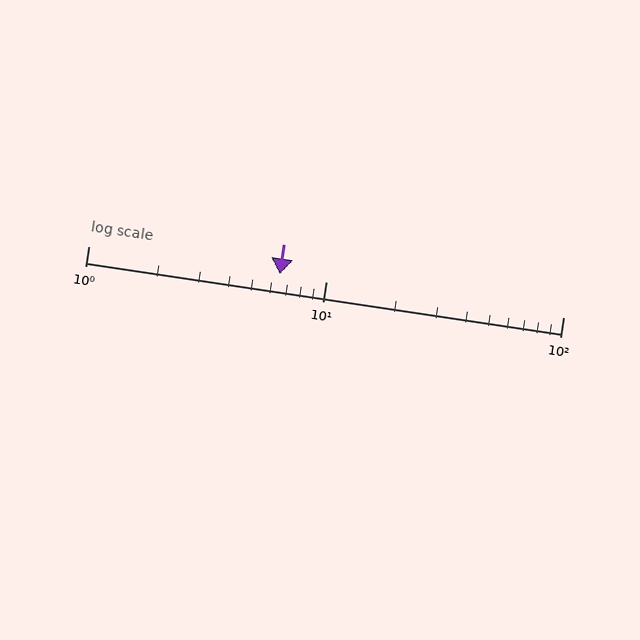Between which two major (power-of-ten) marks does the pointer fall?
The pointer is between 1 and 10.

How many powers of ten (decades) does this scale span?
The scale spans 2 decades, from 1 to 100.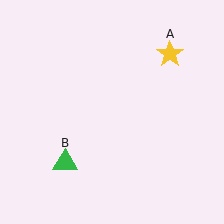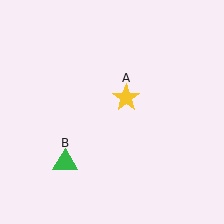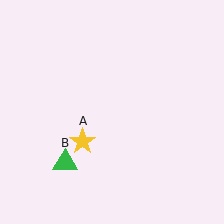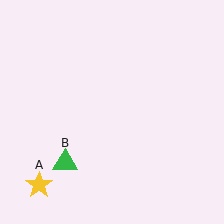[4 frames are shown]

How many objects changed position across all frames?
1 object changed position: yellow star (object A).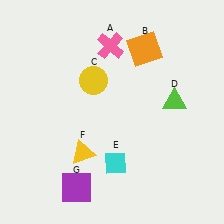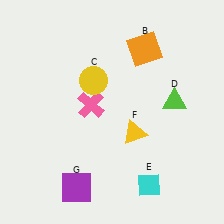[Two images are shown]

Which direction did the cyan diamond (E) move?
The cyan diamond (E) moved right.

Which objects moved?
The objects that moved are: the pink cross (A), the cyan diamond (E), the yellow triangle (F).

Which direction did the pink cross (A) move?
The pink cross (A) moved down.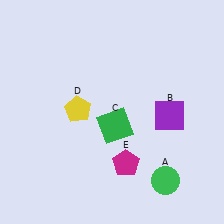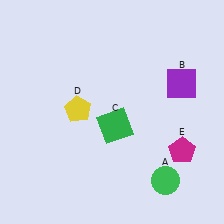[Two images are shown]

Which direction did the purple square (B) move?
The purple square (B) moved up.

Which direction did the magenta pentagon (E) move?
The magenta pentagon (E) moved right.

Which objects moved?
The objects that moved are: the purple square (B), the magenta pentagon (E).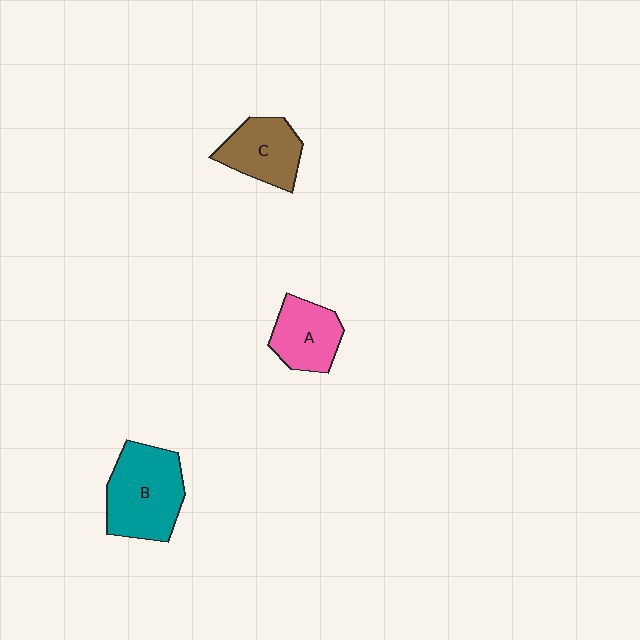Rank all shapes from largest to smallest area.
From largest to smallest: B (teal), C (brown), A (pink).